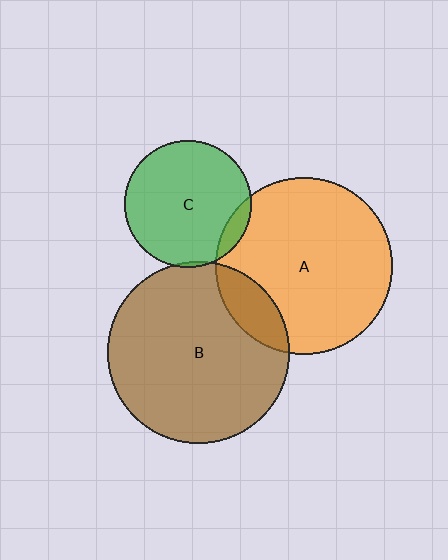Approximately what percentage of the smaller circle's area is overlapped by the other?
Approximately 15%.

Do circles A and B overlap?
Yes.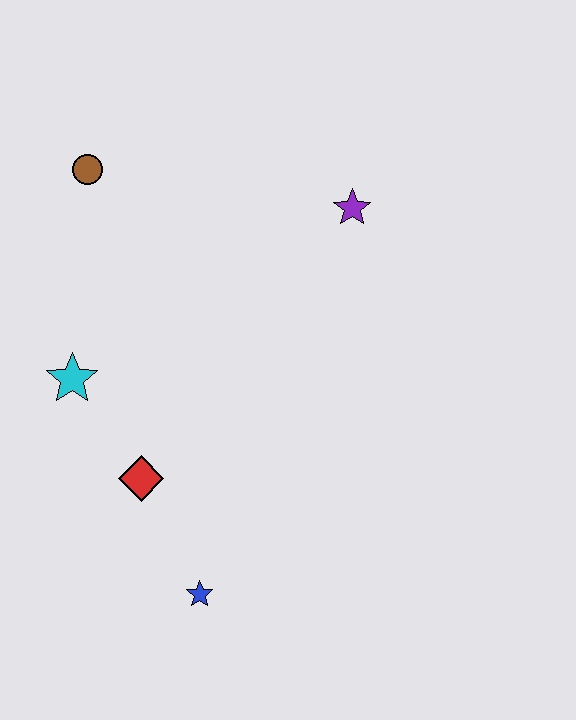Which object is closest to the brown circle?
The cyan star is closest to the brown circle.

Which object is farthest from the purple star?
The blue star is farthest from the purple star.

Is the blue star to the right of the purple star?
No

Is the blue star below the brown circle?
Yes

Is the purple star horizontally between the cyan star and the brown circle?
No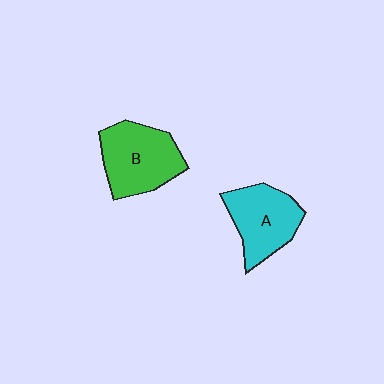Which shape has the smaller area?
Shape A (cyan).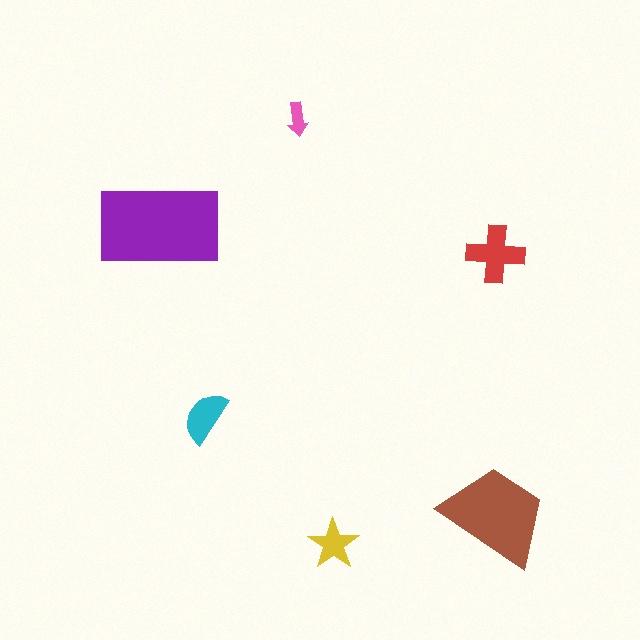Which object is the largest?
The purple rectangle.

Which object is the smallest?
The pink arrow.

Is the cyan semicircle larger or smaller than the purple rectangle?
Smaller.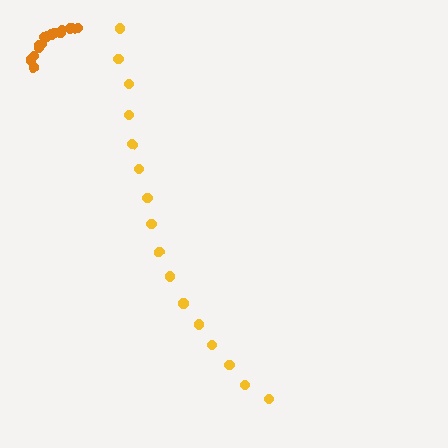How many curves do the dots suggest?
There are 2 distinct paths.